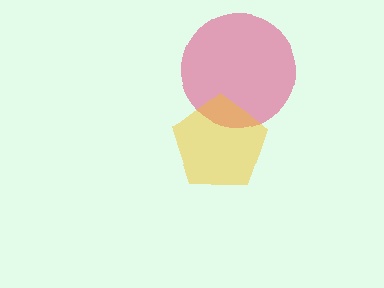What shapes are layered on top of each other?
The layered shapes are: a pink circle, a yellow pentagon.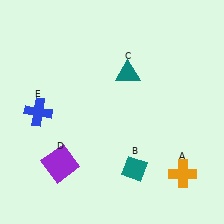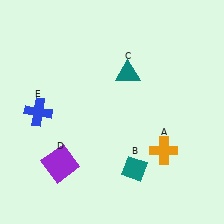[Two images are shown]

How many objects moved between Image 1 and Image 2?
1 object moved between the two images.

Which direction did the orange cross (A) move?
The orange cross (A) moved up.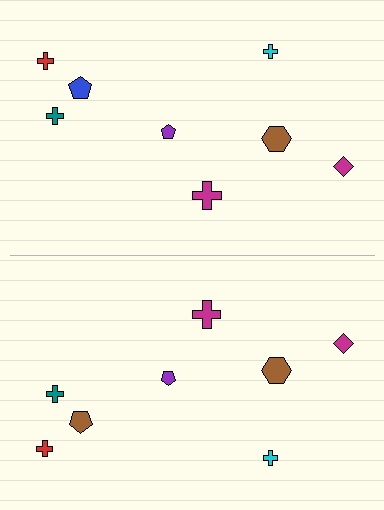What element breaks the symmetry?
The brown pentagon on the bottom side breaks the symmetry — its mirror counterpart is blue.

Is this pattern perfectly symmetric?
No, the pattern is not perfectly symmetric. The brown pentagon on the bottom side breaks the symmetry — its mirror counterpart is blue.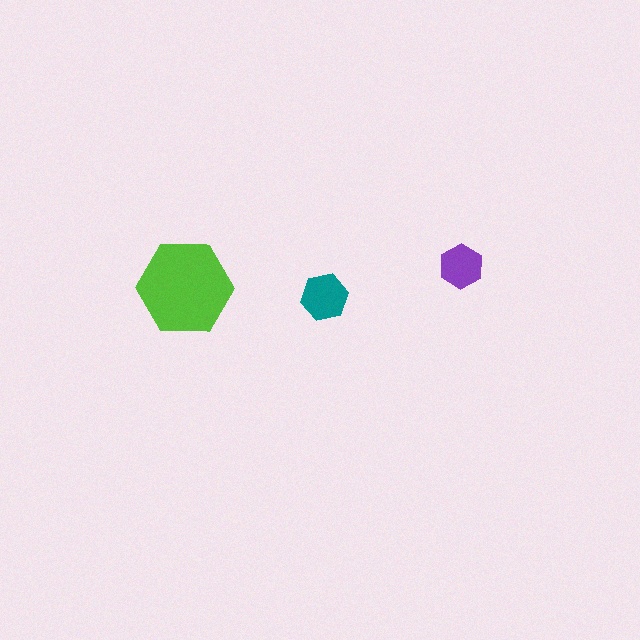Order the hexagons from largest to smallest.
the lime one, the teal one, the purple one.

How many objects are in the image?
There are 3 objects in the image.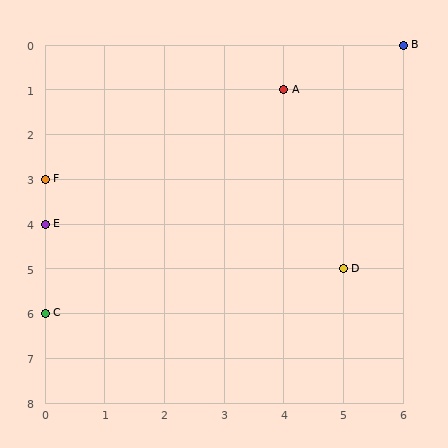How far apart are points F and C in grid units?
Points F and C are 3 rows apart.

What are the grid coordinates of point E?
Point E is at grid coordinates (0, 4).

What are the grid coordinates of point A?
Point A is at grid coordinates (4, 1).